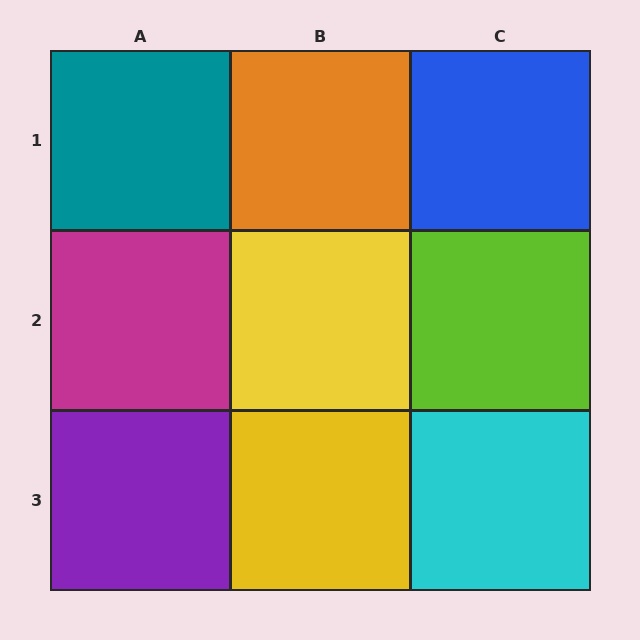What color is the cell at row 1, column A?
Teal.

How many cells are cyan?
1 cell is cyan.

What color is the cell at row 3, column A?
Purple.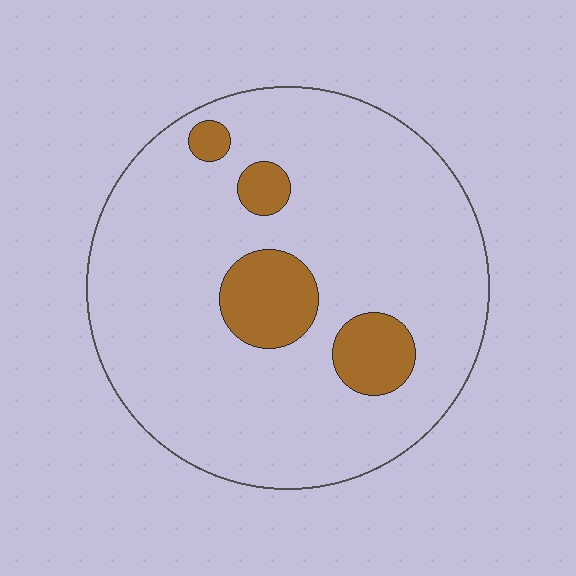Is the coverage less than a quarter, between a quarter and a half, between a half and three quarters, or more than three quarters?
Less than a quarter.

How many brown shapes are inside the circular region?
4.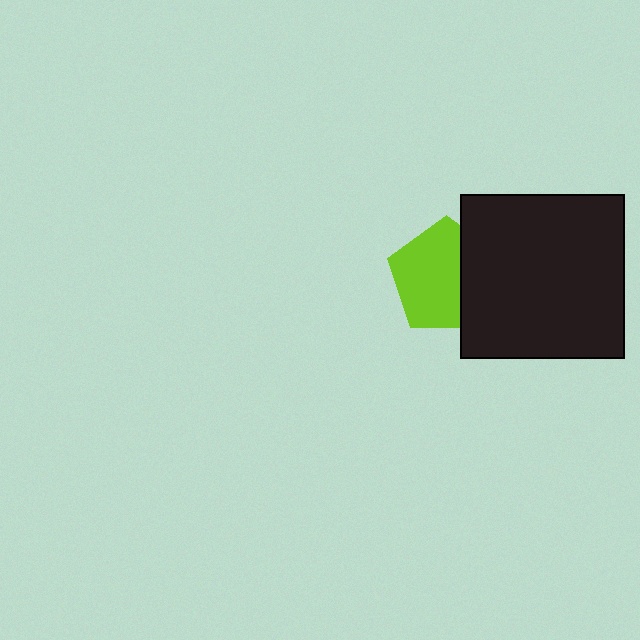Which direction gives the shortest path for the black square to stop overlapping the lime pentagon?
Moving right gives the shortest separation.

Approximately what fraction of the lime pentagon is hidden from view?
Roughly 35% of the lime pentagon is hidden behind the black square.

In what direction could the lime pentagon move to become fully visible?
The lime pentagon could move left. That would shift it out from behind the black square entirely.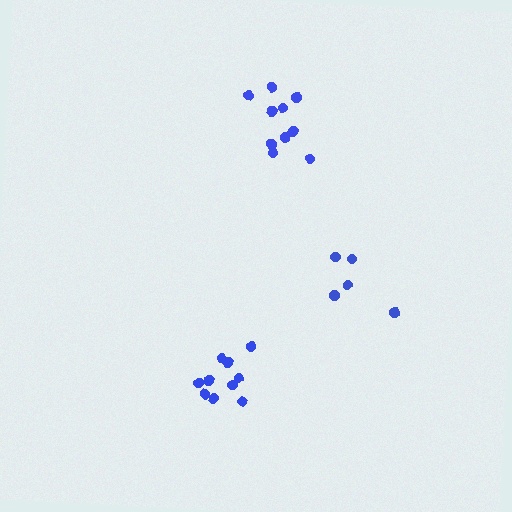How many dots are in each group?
Group 1: 10 dots, Group 2: 5 dots, Group 3: 10 dots (25 total).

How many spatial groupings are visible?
There are 3 spatial groupings.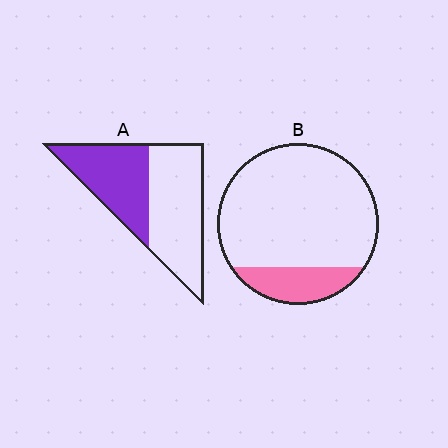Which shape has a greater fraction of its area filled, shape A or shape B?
Shape A.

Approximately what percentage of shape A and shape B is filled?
A is approximately 45% and B is approximately 20%.